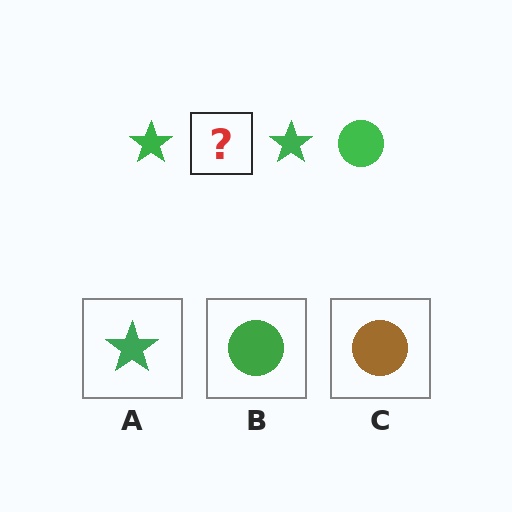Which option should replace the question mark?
Option B.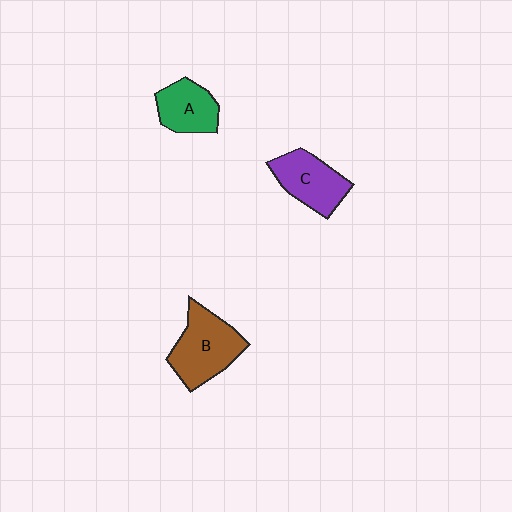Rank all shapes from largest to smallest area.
From largest to smallest: B (brown), C (purple), A (green).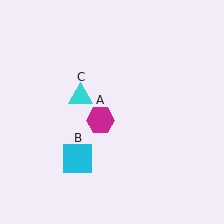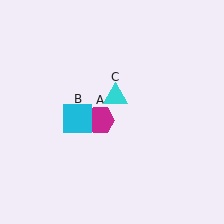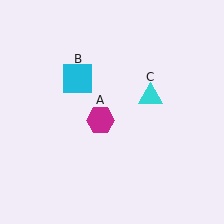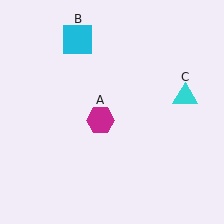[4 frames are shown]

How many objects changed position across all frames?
2 objects changed position: cyan square (object B), cyan triangle (object C).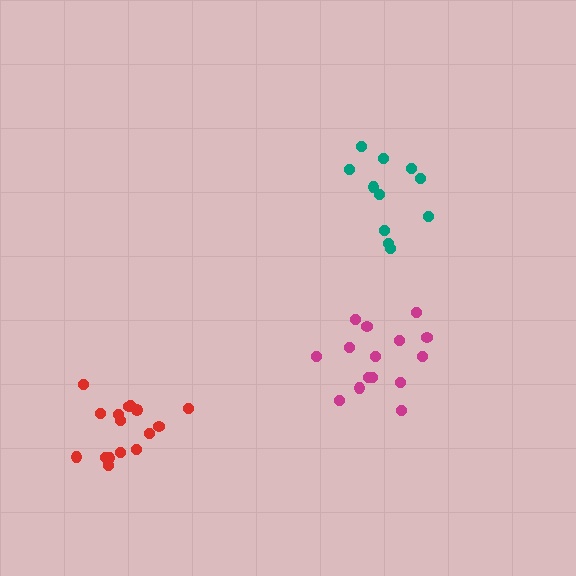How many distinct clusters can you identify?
There are 3 distinct clusters.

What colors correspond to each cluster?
The clusters are colored: magenta, red, teal.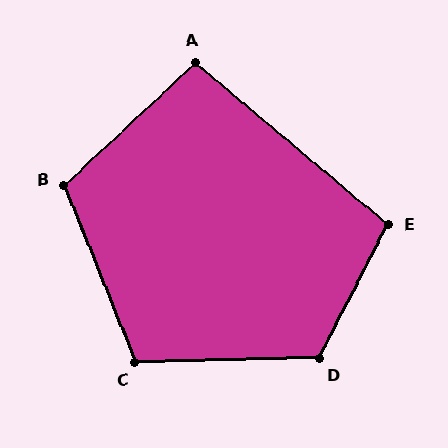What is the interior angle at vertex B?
Approximately 111 degrees (obtuse).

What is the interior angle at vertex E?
Approximately 103 degrees (obtuse).